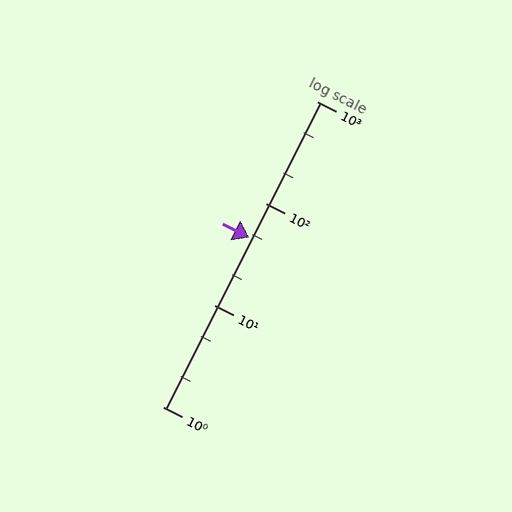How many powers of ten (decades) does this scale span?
The scale spans 3 decades, from 1 to 1000.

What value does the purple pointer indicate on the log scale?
The pointer indicates approximately 46.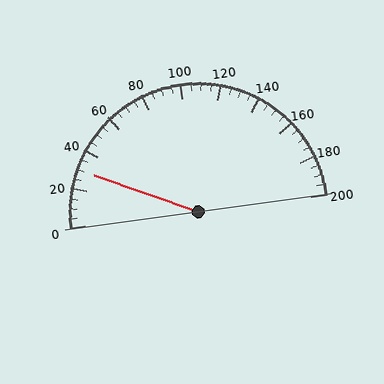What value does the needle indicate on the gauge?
The needle indicates approximately 30.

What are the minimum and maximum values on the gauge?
The gauge ranges from 0 to 200.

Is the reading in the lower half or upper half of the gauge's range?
The reading is in the lower half of the range (0 to 200).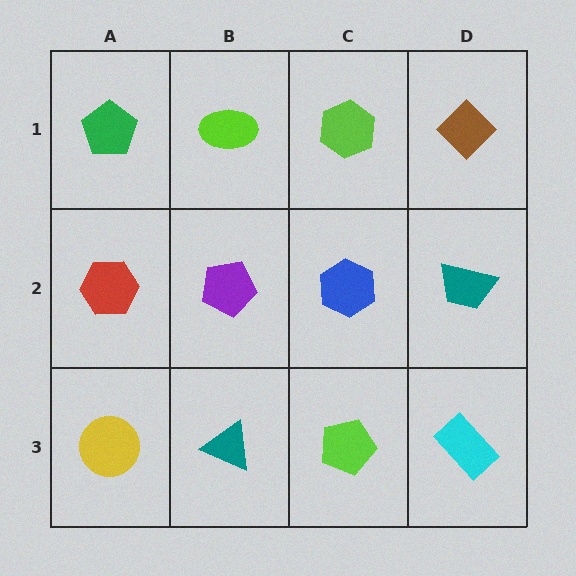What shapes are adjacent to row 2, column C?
A lime hexagon (row 1, column C), a lime pentagon (row 3, column C), a purple pentagon (row 2, column B), a teal trapezoid (row 2, column D).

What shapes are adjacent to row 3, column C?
A blue hexagon (row 2, column C), a teal triangle (row 3, column B), a cyan rectangle (row 3, column D).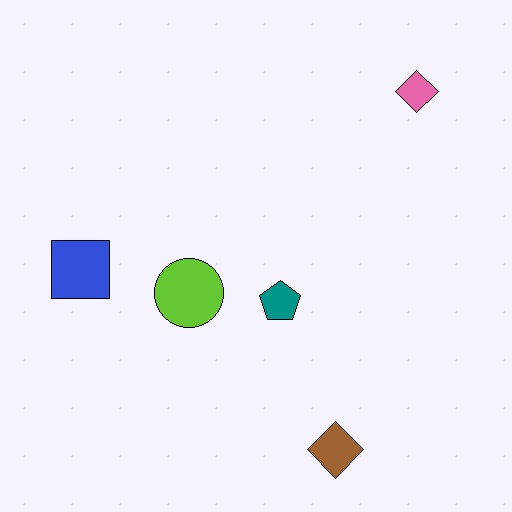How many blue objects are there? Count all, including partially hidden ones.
There is 1 blue object.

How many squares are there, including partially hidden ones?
There is 1 square.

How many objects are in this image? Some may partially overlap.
There are 5 objects.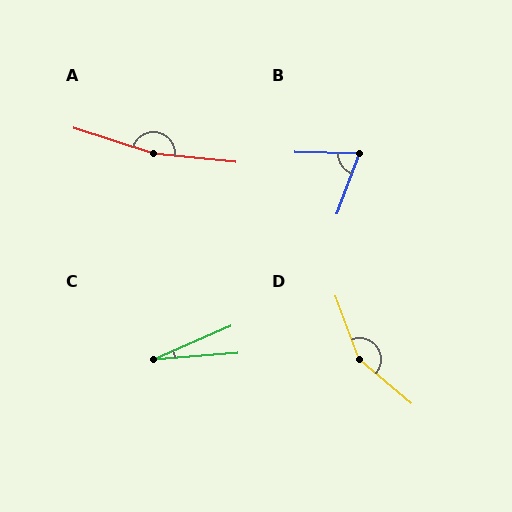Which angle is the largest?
A, at approximately 168 degrees.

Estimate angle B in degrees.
Approximately 71 degrees.